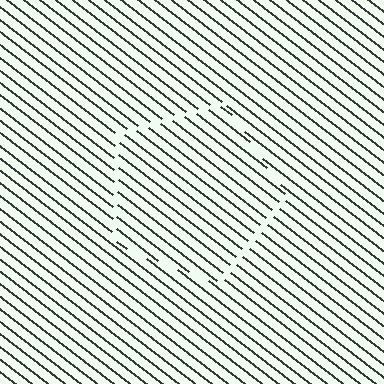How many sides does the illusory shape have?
5 sides — the line-ends trace a pentagon.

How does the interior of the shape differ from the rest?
The interior of the shape contains the same grating, shifted by half a period — the contour is defined by the phase discontinuity where line-ends from the inner and outer gratings abut.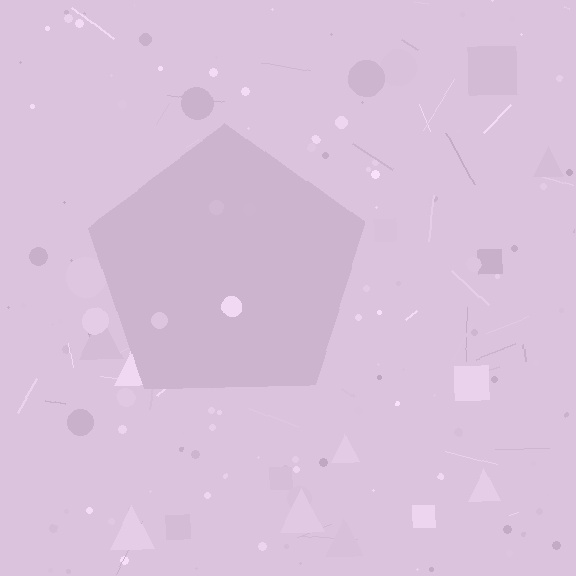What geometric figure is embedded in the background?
A pentagon is embedded in the background.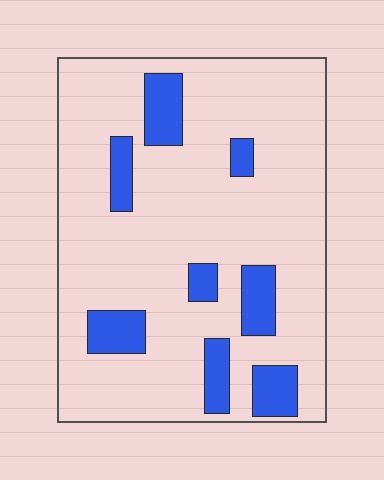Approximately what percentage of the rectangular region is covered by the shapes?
Approximately 15%.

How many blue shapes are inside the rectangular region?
8.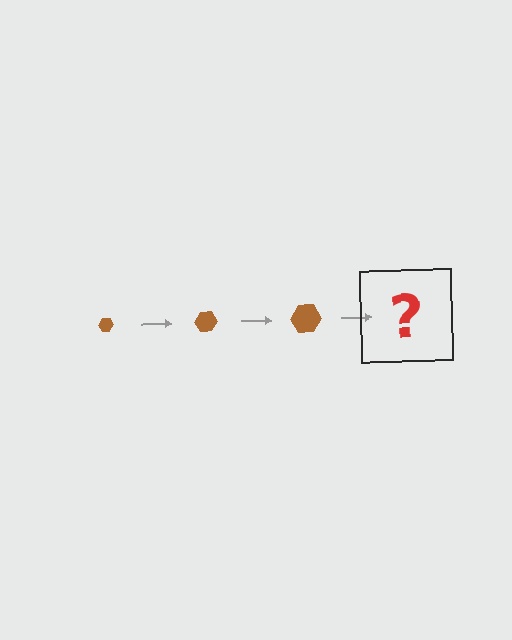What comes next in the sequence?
The next element should be a brown hexagon, larger than the previous one.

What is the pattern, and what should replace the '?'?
The pattern is that the hexagon gets progressively larger each step. The '?' should be a brown hexagon, larger than the previous one.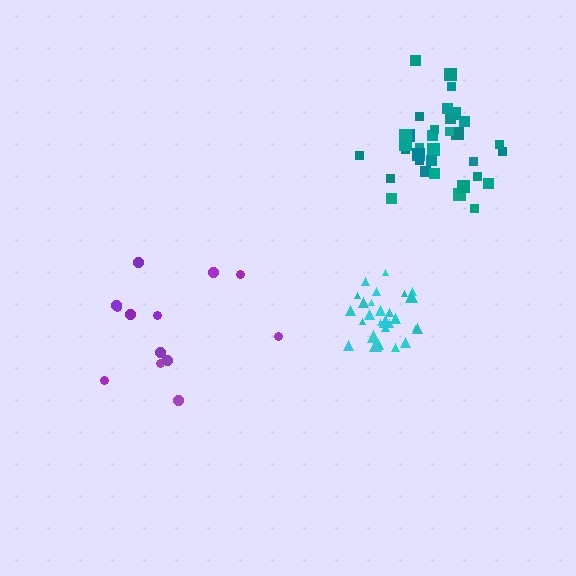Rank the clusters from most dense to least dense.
cyan, teal, purple.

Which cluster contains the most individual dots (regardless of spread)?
Teal (34).